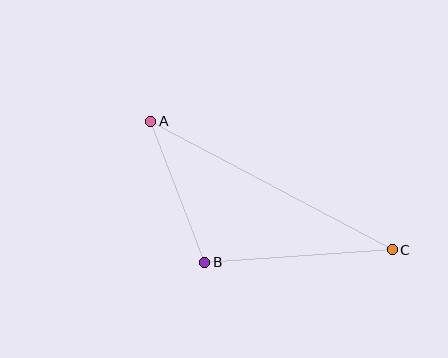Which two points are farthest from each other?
Points A and C are farthest from each other.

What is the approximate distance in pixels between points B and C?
The distance between B and C is approximately 188 pixels.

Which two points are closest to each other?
Points A and B are closest to each other.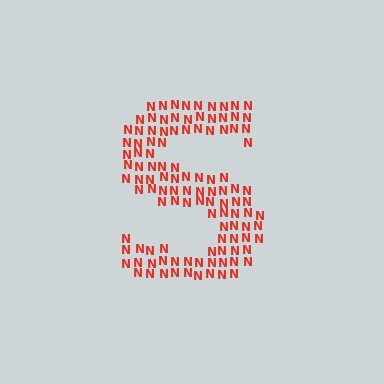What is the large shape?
The large shape is the letter S.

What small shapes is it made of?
It is made of small letter N's.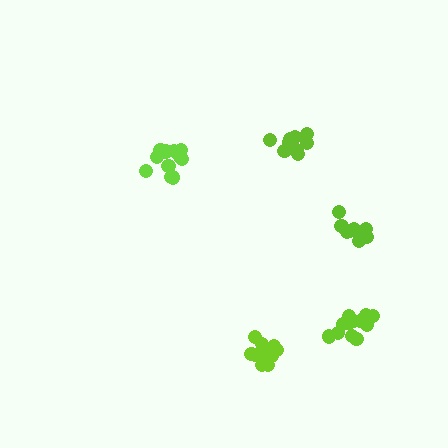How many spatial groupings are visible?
There are 5 spatial groupings.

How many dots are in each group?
Group 1: 11 dots, Group 2: 9 dots, Group 3: 12 dots, Group 4: 12 dots, Group 5: 9 dots (53 total).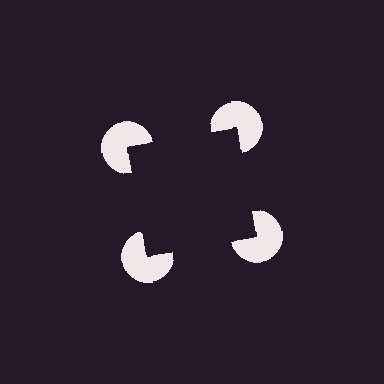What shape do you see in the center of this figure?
An illusory square — its edges are inferred from the aligned wedge cuts in the pac-man discs, not physically drawn.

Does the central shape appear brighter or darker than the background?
It typically appears slightly darker than the background, even though no actual brightness change is drawn.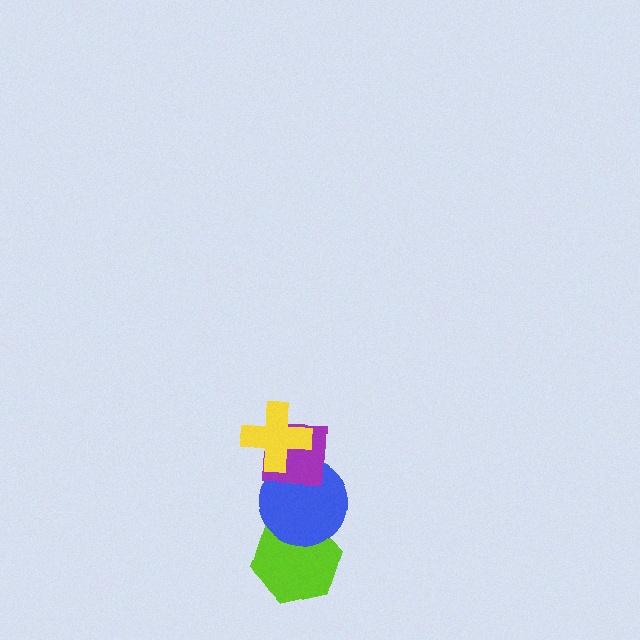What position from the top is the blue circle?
The blue circle is 3rd from the top.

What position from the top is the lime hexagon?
The lime hexagon is 4th from the top.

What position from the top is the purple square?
The purple square is 2nd from the top.